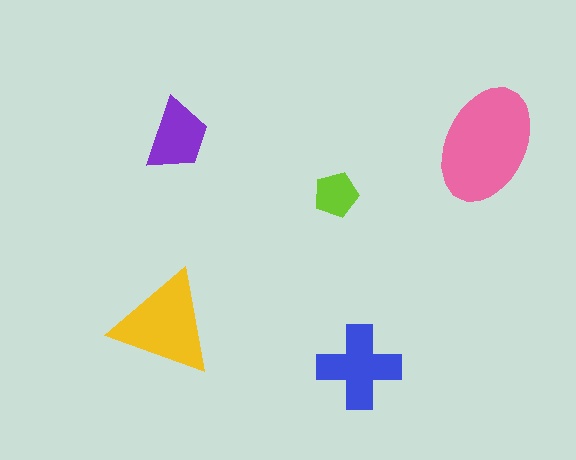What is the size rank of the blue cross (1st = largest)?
3rd.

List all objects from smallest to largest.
The lime pentagon, the purple trapezoid, the blue cross, the yellow triangle, the pink ellipse.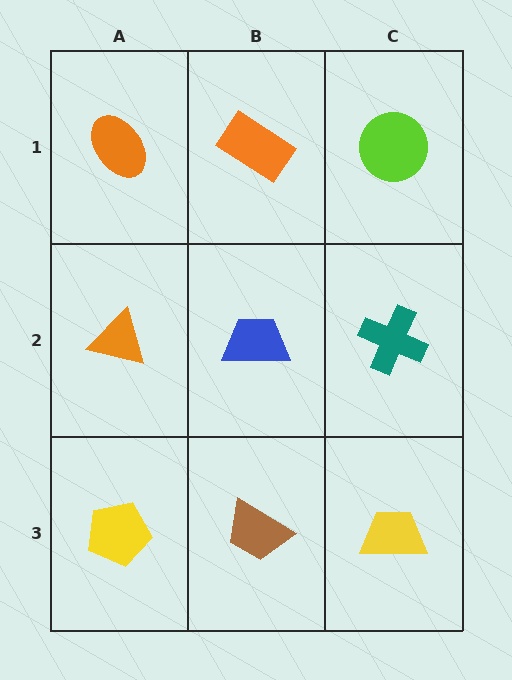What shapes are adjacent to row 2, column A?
An orange ellipse (row 1, column A), a yellow pentagon (row 3, column A), a blue trapezoid (row 2, column B).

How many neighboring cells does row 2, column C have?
3.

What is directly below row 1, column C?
A teal cross.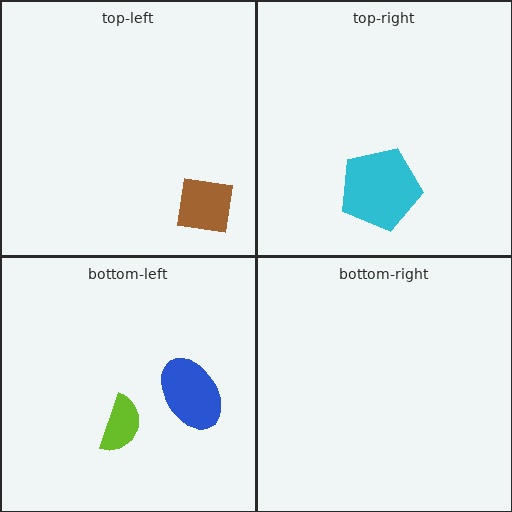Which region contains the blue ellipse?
The bottom-left region.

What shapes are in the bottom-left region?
The lime semicircle, the blue ellipse.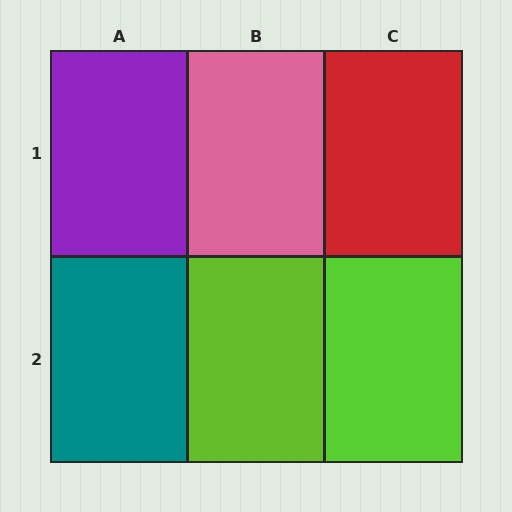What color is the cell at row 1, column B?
Pink.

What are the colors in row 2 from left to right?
Teal, lime, lime.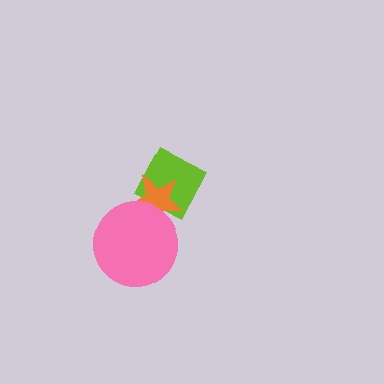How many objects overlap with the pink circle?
2 objects overlap with the pink circle.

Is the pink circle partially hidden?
No, no other shape covers it.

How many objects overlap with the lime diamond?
2 objects overlap with the lime diamond.